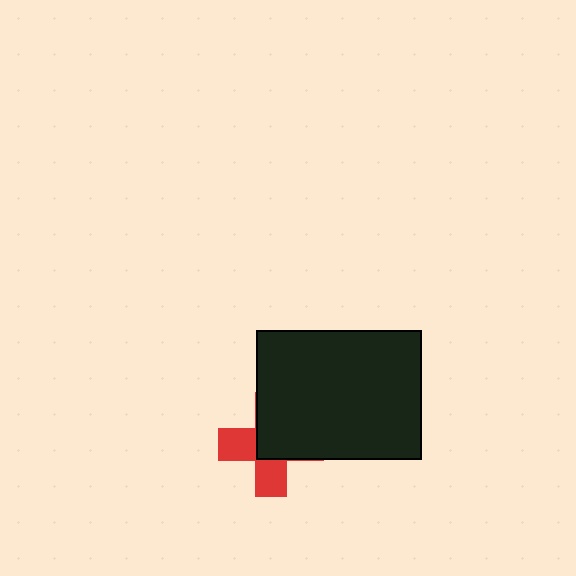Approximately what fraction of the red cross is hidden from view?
Roughly 56% of the red cross is hidden behind the black rectangle.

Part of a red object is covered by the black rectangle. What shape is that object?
It is a cross.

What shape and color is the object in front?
The object in front is a black rectangle.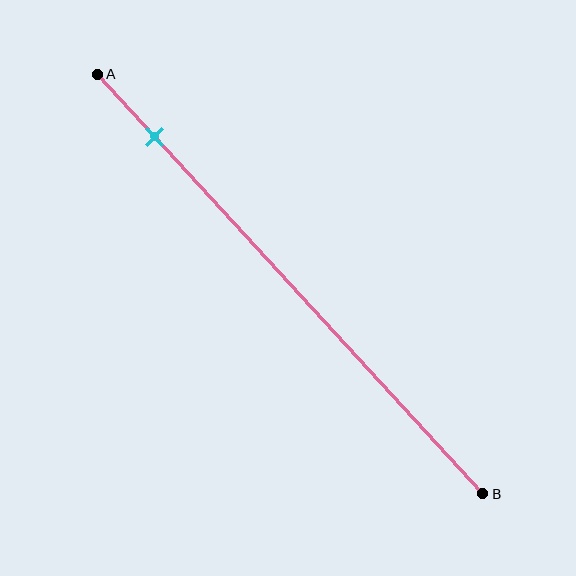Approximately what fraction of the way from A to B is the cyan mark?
The cyan mark is approximately 15% of the way from A to B.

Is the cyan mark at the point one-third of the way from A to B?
No, the mark is at about 15% from A, not at the 33% one-third point.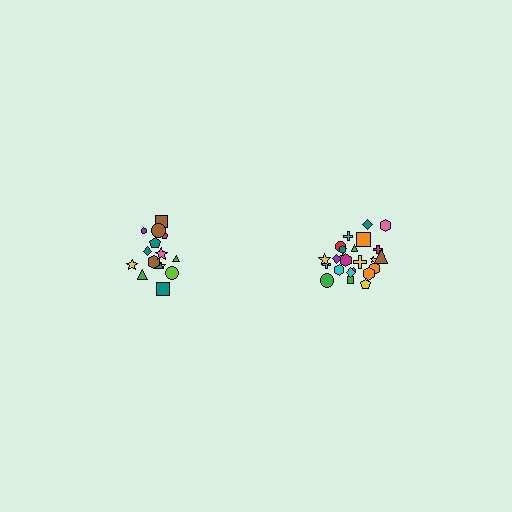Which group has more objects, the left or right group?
The right group.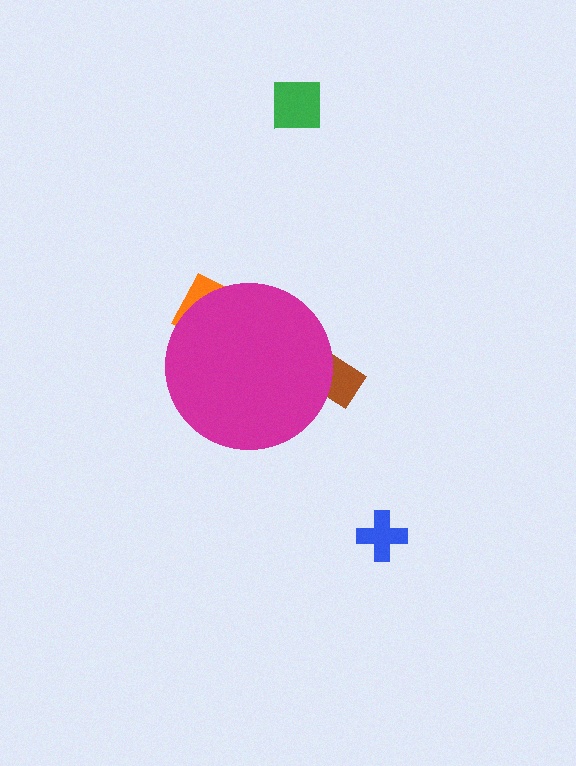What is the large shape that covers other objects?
A magenta circle.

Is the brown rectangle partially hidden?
Yes, the brown rectangle is partially hidden behind the magenta circle.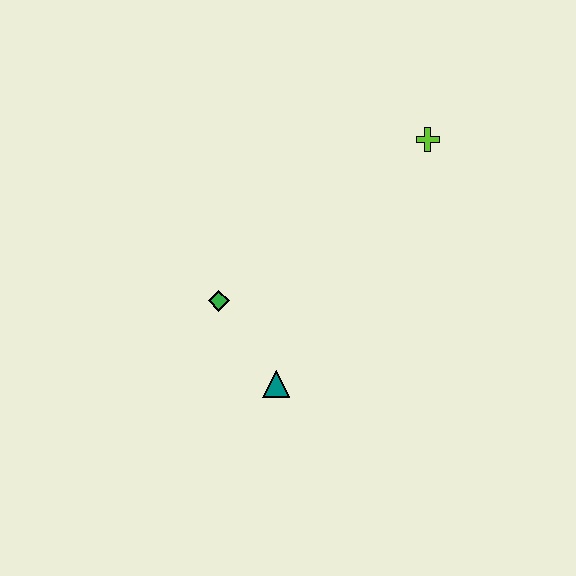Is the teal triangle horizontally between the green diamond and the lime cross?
Yes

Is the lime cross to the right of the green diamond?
Yes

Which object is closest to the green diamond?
The teal triangle is closest to the green diamond.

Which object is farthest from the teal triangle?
The lime cross is farthest from the teal triangle.